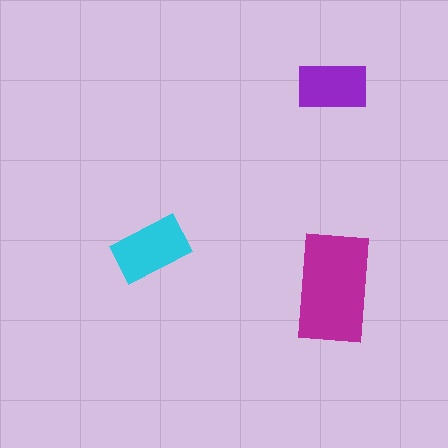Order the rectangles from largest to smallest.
the magenta one, the cyan one, the purple one.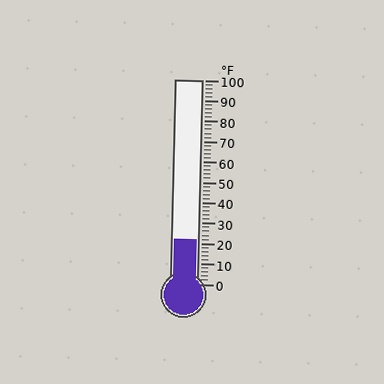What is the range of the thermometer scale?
The thermometer scale ranges from 0°F to 100°F.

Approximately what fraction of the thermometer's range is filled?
The thermometer is filled to approximately 20% of its range.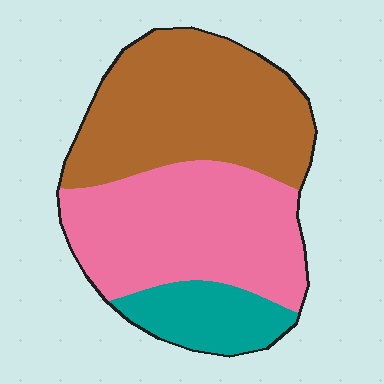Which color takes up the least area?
Teal, at roughly 15%.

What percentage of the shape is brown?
Brown takes up about two fifths (2/5) of the shape.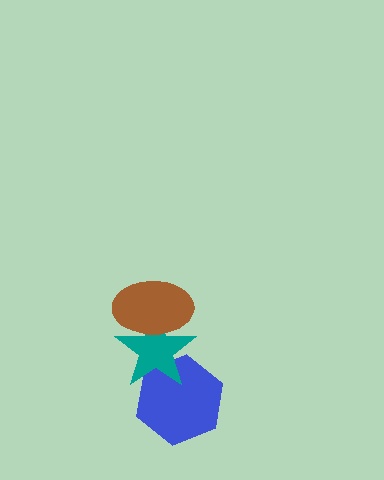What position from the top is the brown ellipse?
The brown ellipse is 1st from the top.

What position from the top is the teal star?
The teal star is 2nd from the top.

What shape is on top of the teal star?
The brown ellipse is on top of the teal star.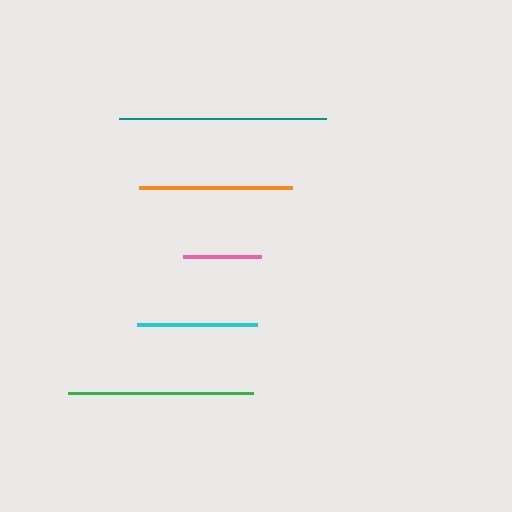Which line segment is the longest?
The teal line is the longest at approximately 207 pixels.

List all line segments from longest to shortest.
From longest to shortest: teal, green, orange, cyan, pink.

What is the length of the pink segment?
The pink segment is approximately 78 pixels long.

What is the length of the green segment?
The green segment is approximately 185 pixels long.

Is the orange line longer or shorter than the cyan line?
The orange line is longer than the cyan line.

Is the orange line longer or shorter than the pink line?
The orange line is longer than the pink line.